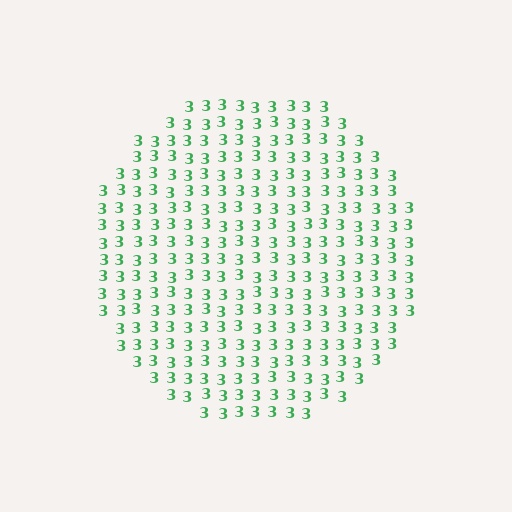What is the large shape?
The large shape is a circle.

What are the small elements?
The small elements are digit 3's.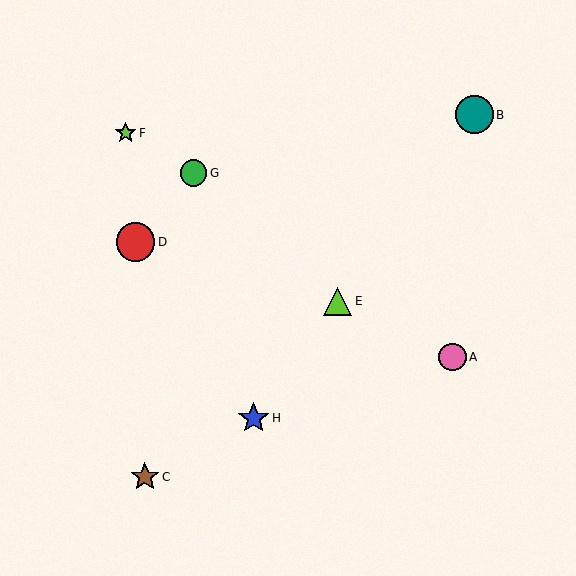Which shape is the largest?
The red circle (labeled D) is the largest.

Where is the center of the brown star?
The center of the brown star is at (145, 477).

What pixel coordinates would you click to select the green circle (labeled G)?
Click at (193, 173) to select the green circle G.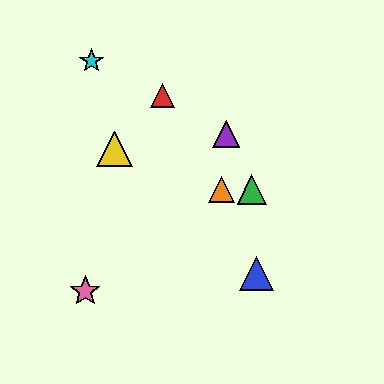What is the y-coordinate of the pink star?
The pink star is at y≈291.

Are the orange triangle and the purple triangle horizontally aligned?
No, the orange triangle is at y≈190 and the purple triangle is at y≈134.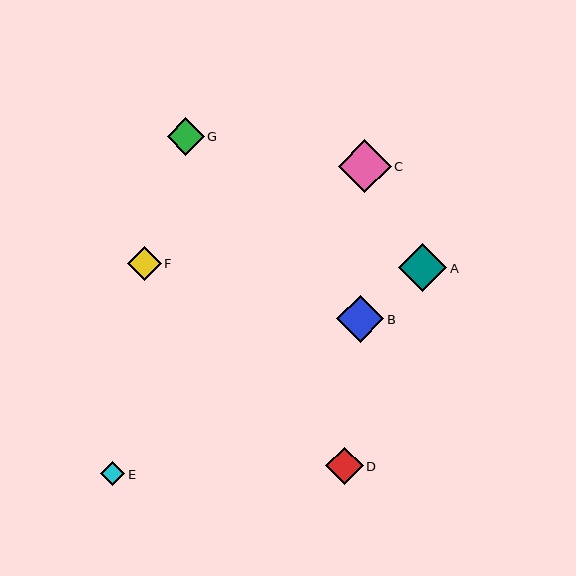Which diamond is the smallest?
Diamond E is the smallest with a size of approximately 24 pixels.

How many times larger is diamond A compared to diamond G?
Diamond A is approximately 1.3 times the size of diamond G.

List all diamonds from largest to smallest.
From largest to smallest: C, A, B, D, G, F, E.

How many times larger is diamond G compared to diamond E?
Diamond G is approximately 1.5 times the size of diamond E.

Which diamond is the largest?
Diamond C is the largest with a size of approximately 53 pixels.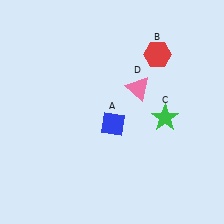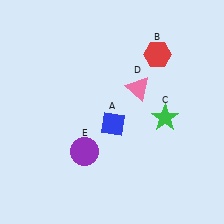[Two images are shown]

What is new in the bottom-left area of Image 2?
A purple circle (E) was added in the bottom-left area of Image 2.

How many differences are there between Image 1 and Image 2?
There is 1 difference between the two images.